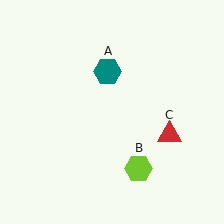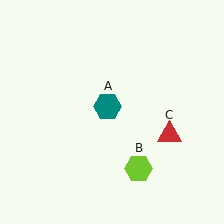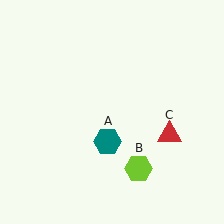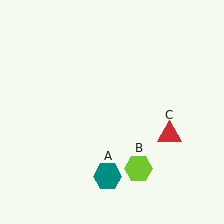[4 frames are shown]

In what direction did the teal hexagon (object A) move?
The teal hexagon (object A) moved down.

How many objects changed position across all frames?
1 object changed position: teal hexagon (object A).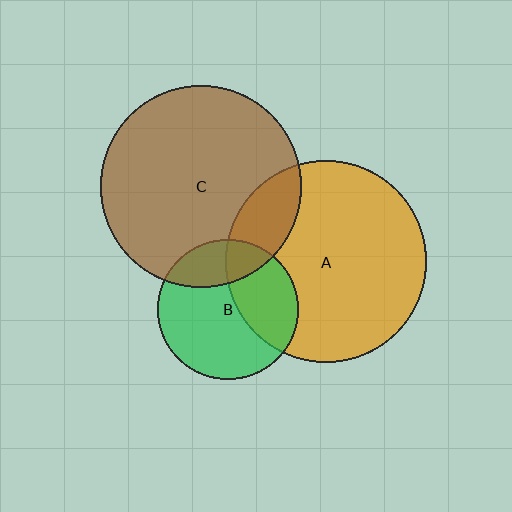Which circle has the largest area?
Circle A (orange).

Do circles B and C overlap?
Yes.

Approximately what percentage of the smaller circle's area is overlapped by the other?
Approximately 20%.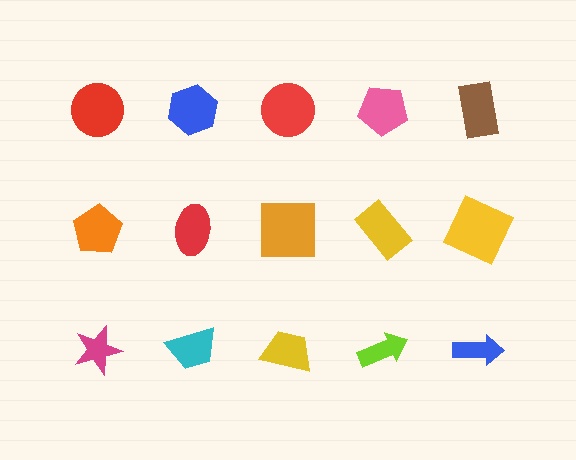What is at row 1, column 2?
A blue hexagon.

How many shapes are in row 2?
5 shapes.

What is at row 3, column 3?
A yellow trapezoid.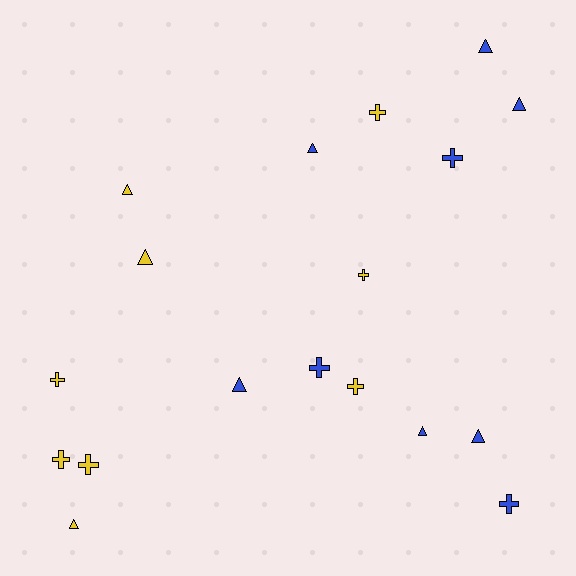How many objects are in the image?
There are 18 objects.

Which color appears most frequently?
Blue, with 9 objects.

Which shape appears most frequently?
Triangle, with 9 objects.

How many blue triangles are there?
There are 6 blue triangles.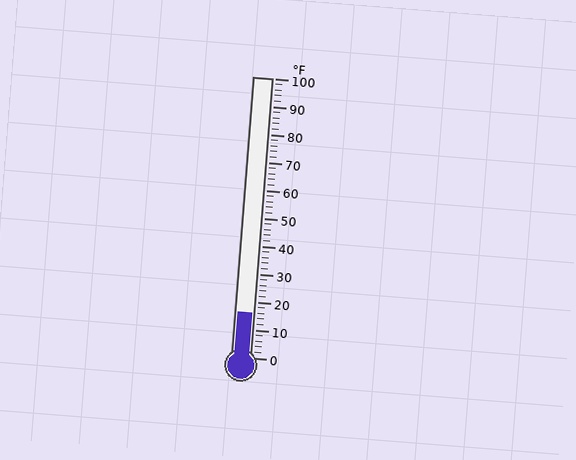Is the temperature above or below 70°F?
The temperature is below 70°F.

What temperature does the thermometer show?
The thermometer shows approximately 16°F.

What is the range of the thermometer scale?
The thermometer scale ranges from 0°F to 100°F.